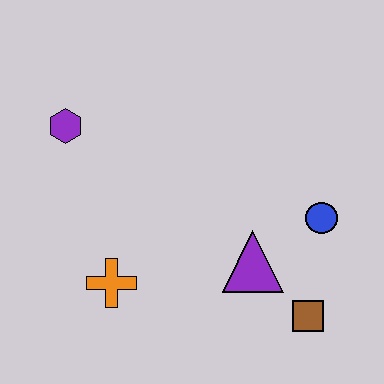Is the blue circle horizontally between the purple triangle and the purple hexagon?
No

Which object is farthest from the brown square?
The purple hexagon is farthest from the brown square.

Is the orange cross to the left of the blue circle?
Yes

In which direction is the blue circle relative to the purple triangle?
The blue circle is to the right of the purple triangle.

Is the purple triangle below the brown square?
No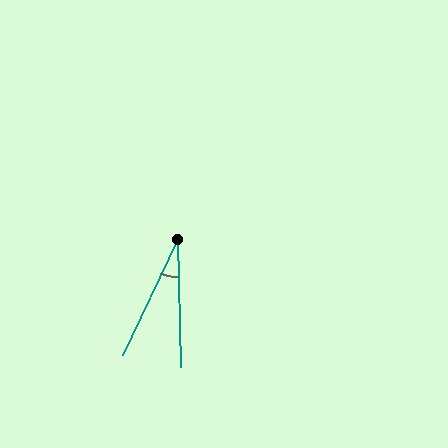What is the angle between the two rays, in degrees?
Approximately 26 degrees.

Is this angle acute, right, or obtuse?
It is acute.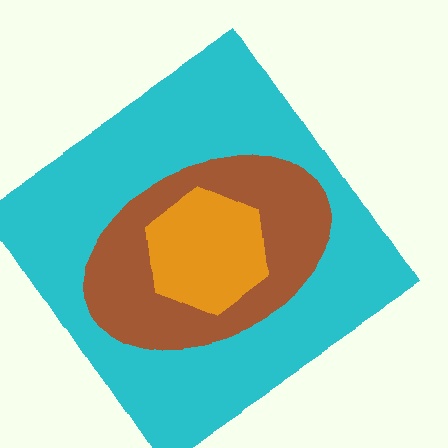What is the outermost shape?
The cyan diamond.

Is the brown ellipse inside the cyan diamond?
Yes.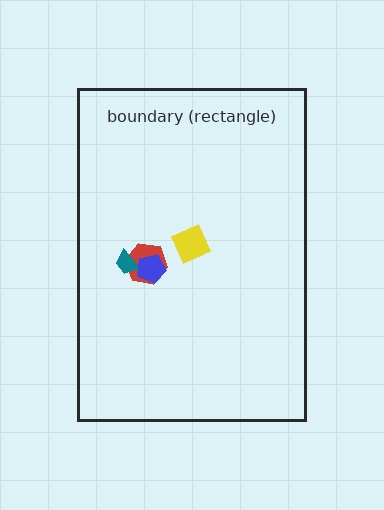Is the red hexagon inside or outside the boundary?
Inside.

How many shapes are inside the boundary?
4 inside, 0 outside.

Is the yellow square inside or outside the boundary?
Inside.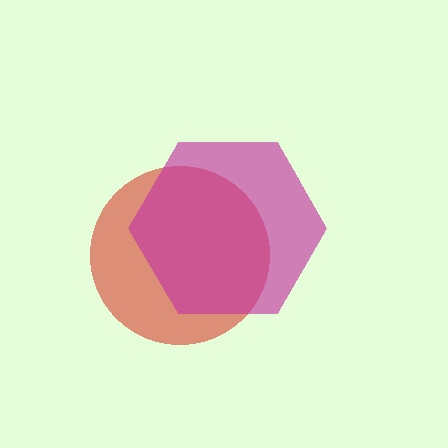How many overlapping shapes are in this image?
There are 2 overlapping shapes in the image.